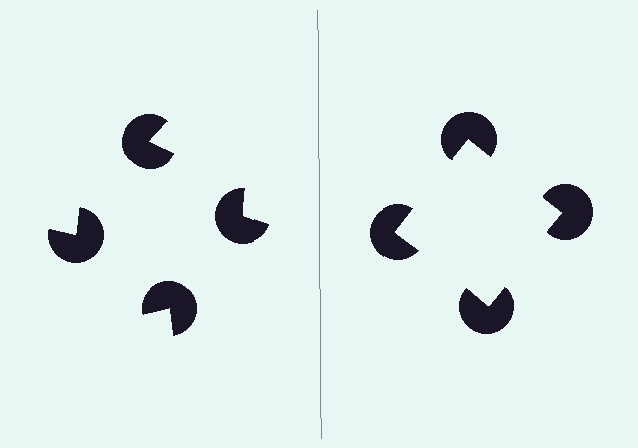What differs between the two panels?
The pac-man discs are positioned identically on both sides; only the wedge orientations differ. On the right they align to a square; on the left they are misaligned.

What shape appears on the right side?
An illusory square.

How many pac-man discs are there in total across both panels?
8 — 4 on each side.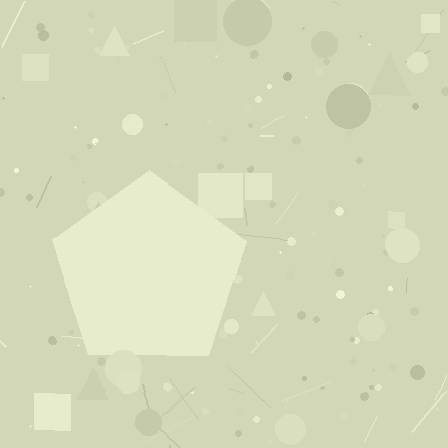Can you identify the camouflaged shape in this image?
The camouflaged shape is a pentagon.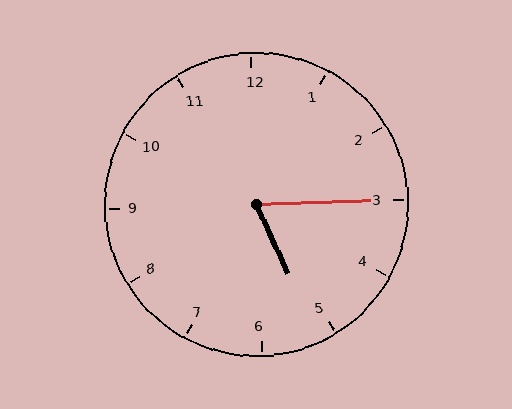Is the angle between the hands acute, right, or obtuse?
It is acute.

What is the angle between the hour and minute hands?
Approximately 68 degrees.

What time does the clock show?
5:15.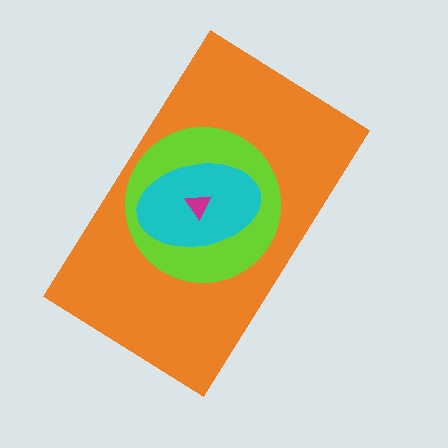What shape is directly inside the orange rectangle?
The lime circle.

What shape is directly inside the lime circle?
The cyan ellipse.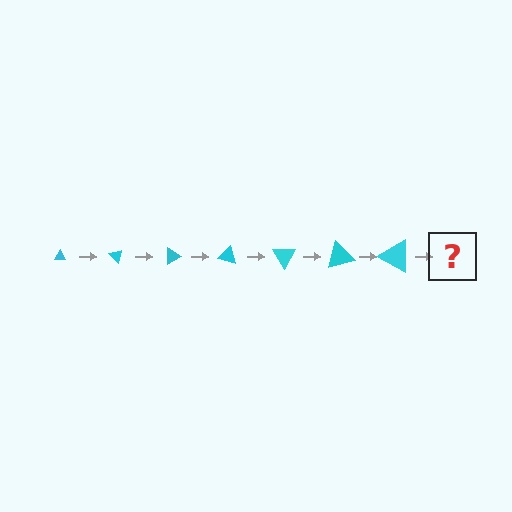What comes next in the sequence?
The next element should be a triangle, larger than the previous one and rotated 315 degrees from the start.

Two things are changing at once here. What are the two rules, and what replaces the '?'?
The two rules are that the triangle grows larger each step and it rotates 45 degrees each step. The '?' should be a triangle, larger than the previous one and rotated 315 degrees from the start.